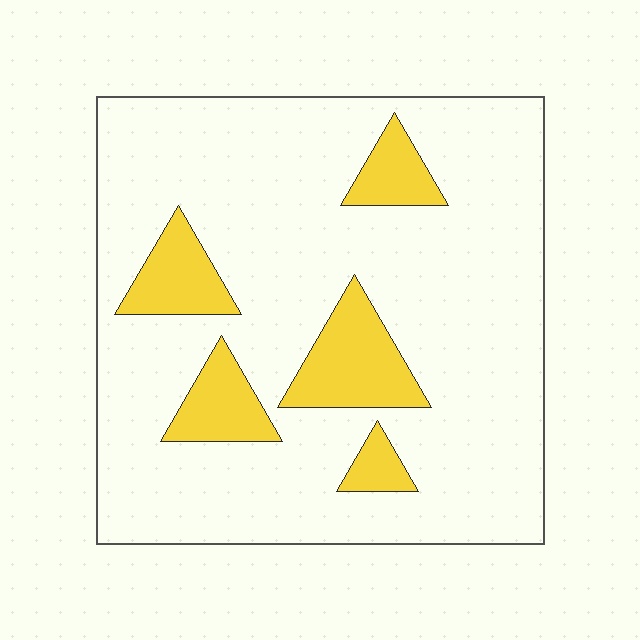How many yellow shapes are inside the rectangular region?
5.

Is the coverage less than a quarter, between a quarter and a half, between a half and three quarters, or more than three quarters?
Less than a quarter.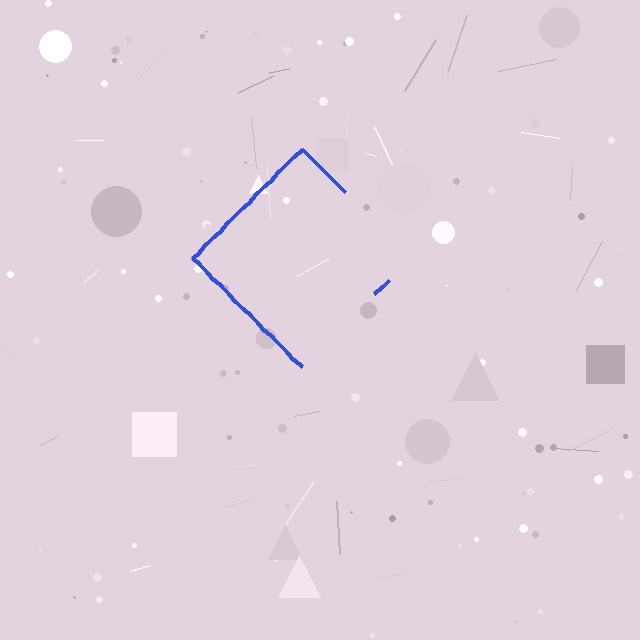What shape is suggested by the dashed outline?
The dashed outline suggests a diamond.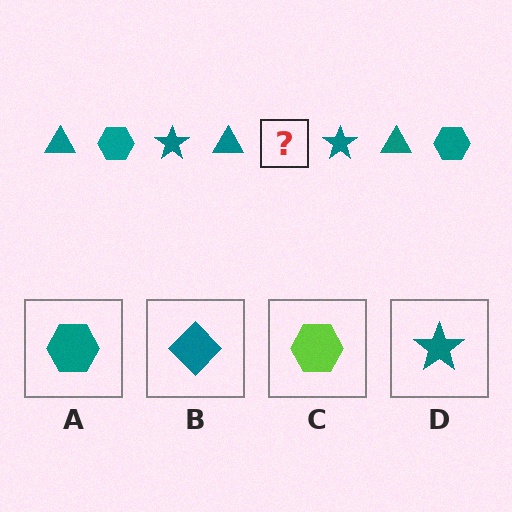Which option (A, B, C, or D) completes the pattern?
A.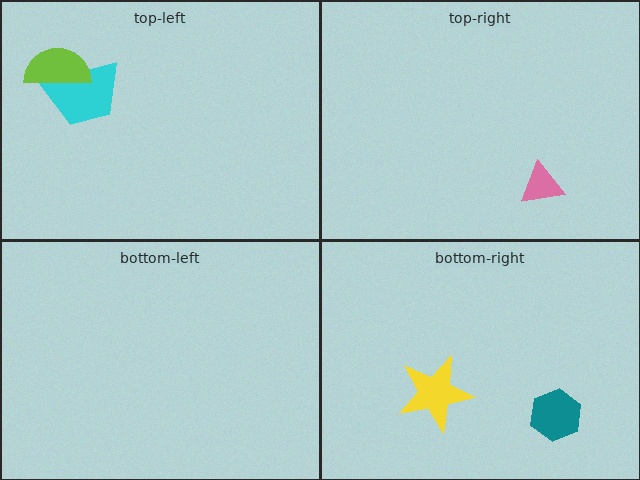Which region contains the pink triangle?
The top-right region.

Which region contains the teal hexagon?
The bottom-right region.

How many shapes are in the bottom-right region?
2.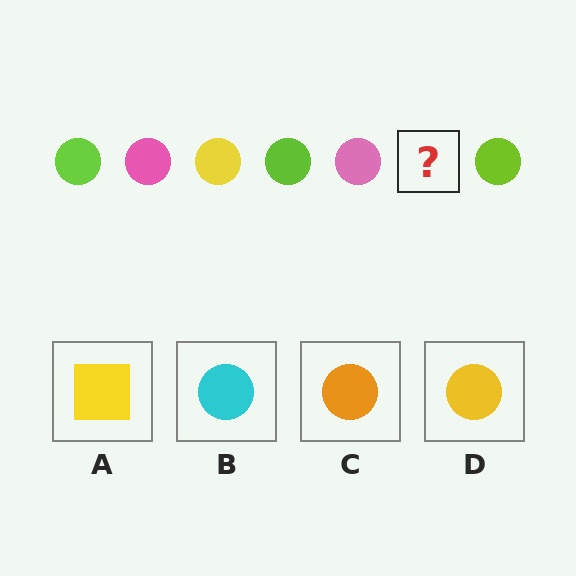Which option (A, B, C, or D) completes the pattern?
D.